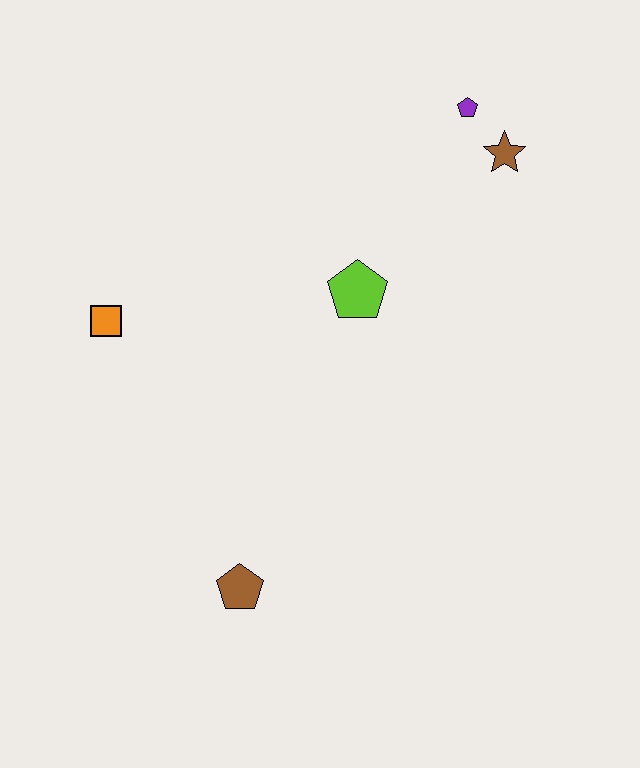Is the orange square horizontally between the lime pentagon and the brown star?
No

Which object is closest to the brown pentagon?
The orange square is closest to the brown pentagon.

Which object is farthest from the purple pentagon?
The brown pentagon is farthest from the purple pentagon.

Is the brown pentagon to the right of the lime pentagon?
No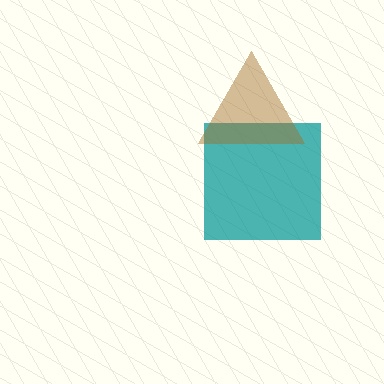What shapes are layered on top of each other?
The layered shapes are: a teal square, a brown triangle.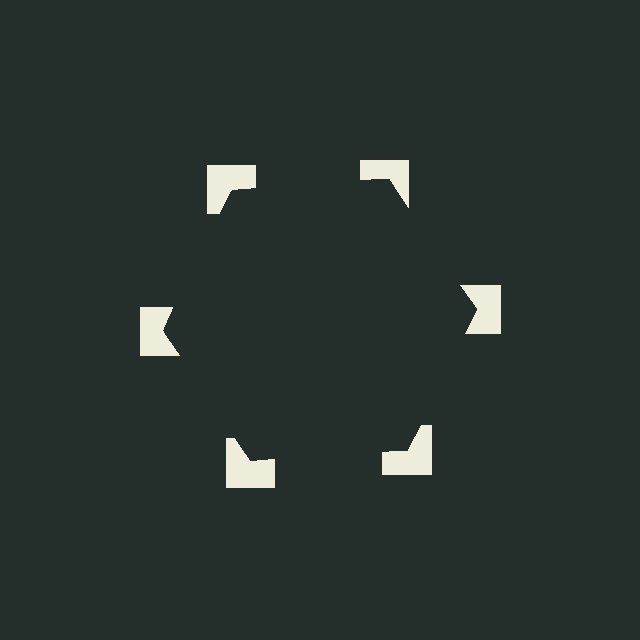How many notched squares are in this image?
There are 6 — one at each vertex of the illusory hexagon.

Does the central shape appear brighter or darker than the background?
It typically appears slightly darker than the background, even though no actual brightness change is drawn.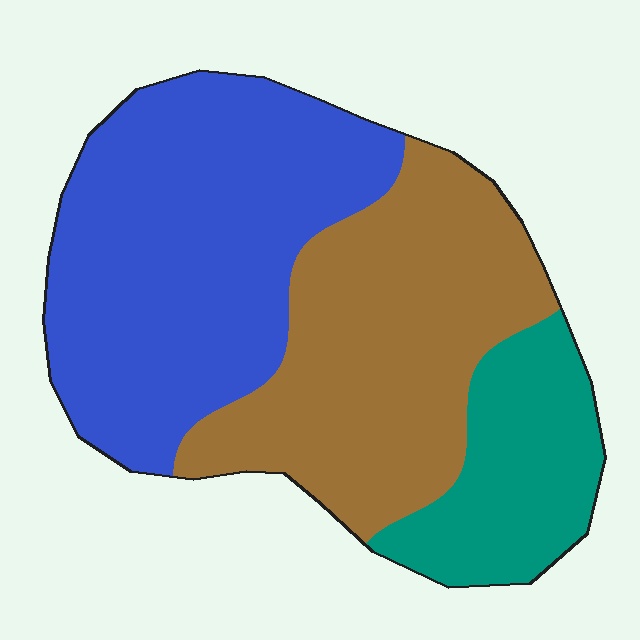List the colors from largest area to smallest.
From largest to smallest: blue, brown, teal.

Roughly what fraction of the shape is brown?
Brown covers around 35% of the shape.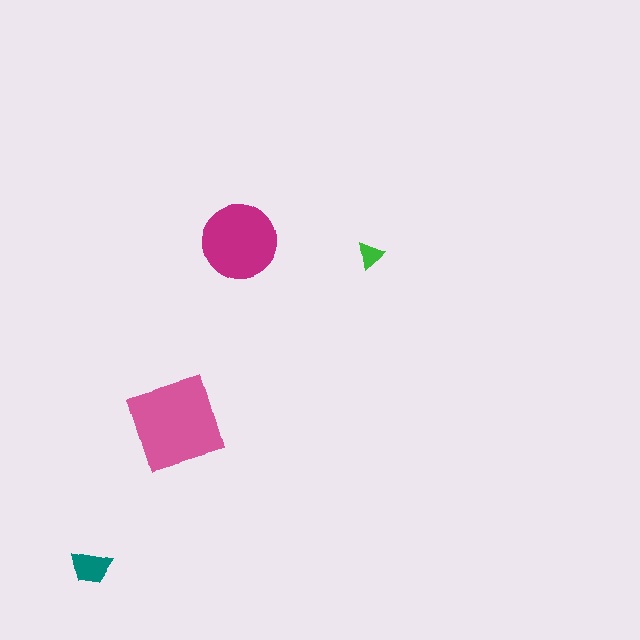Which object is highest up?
The magenta circle is topmost.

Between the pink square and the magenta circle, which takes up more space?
The pink square.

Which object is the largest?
The pink square.